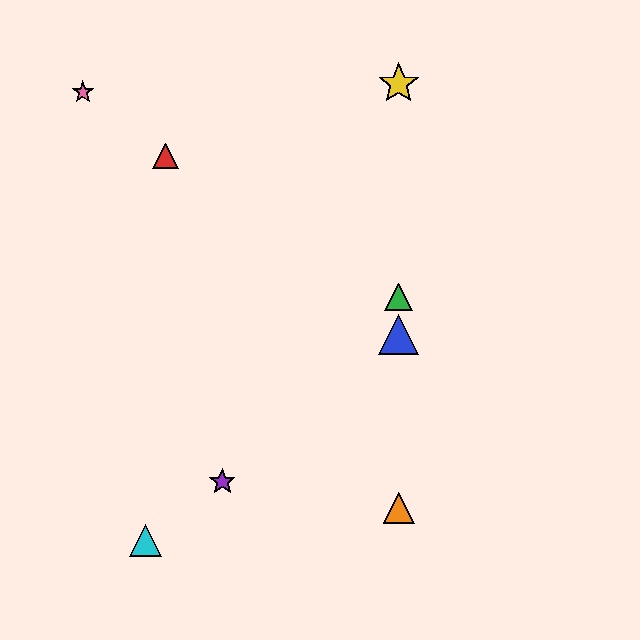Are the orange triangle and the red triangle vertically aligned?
No, the orange triangle is at x≈399 and the red triangle is at x≈166.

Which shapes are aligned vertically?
The blue triangle, the green triangle, the yellow star, the orange triangle are aligned vertically.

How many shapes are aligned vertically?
4 shapes (the blue triangle, the green triangle, the yellow star, the orange triangle) are aligned vertically.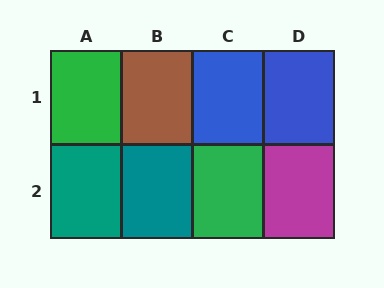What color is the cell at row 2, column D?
Magenta.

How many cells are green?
2 cells are green.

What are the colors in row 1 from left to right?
Green, brown, blue, blue.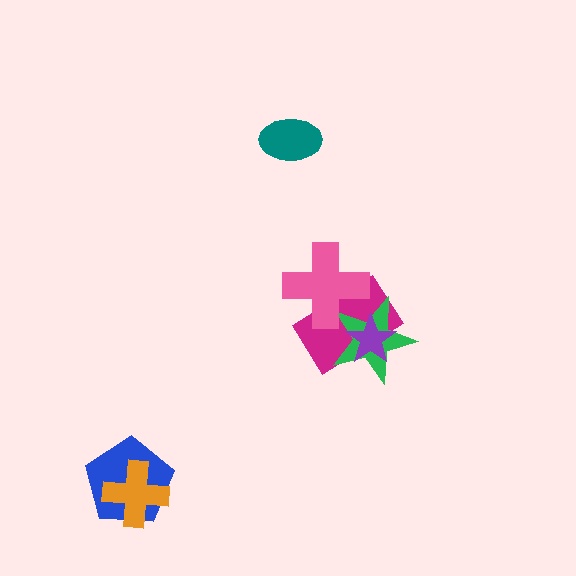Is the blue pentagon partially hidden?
Yes, it is partially covered by another shape.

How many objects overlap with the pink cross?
2 objects overlap with the pink cross.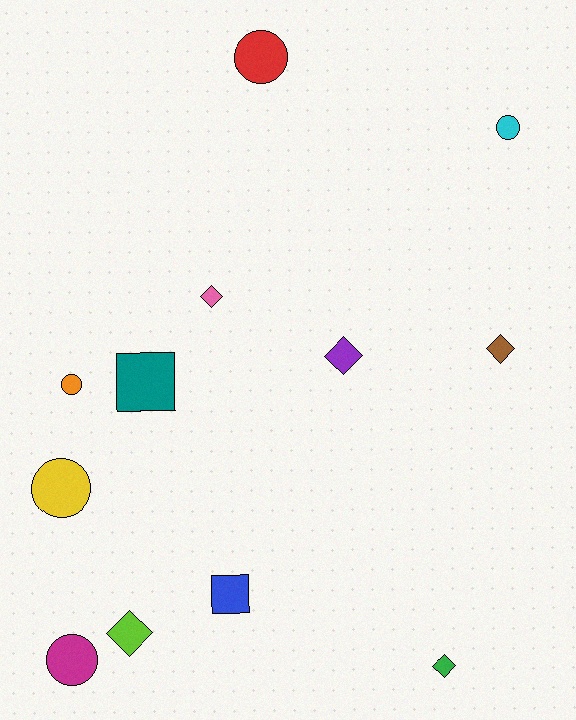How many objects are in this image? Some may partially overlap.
There are 12 objects.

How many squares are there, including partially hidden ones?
There are 2 squares.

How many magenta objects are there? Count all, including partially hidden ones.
There is 1 magenta object.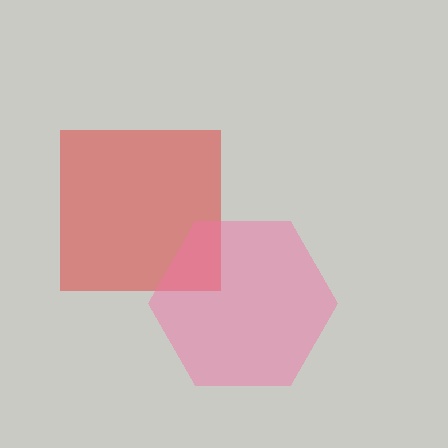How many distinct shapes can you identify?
There are 2 distinct shapes: a red square, a pink hexagon.